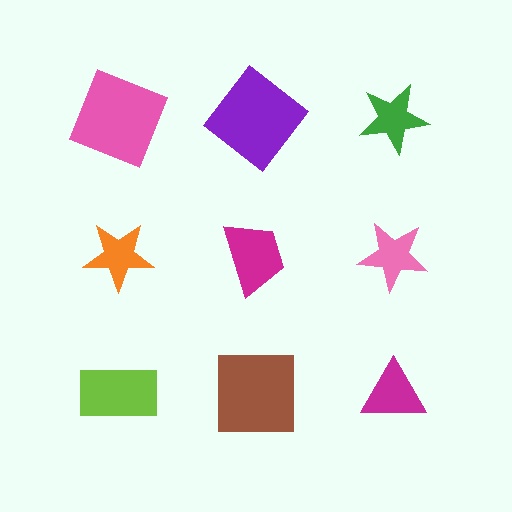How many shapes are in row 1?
3 shapes.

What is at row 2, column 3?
A pink star.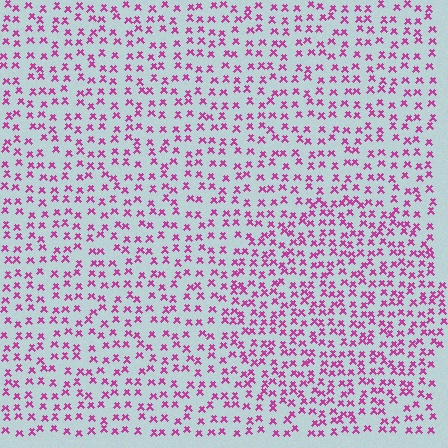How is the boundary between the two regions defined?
The boundary is defined by a change in element density (approximately 1.5x ratio). All elements are the same color, size, and shape.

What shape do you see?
I see a circle.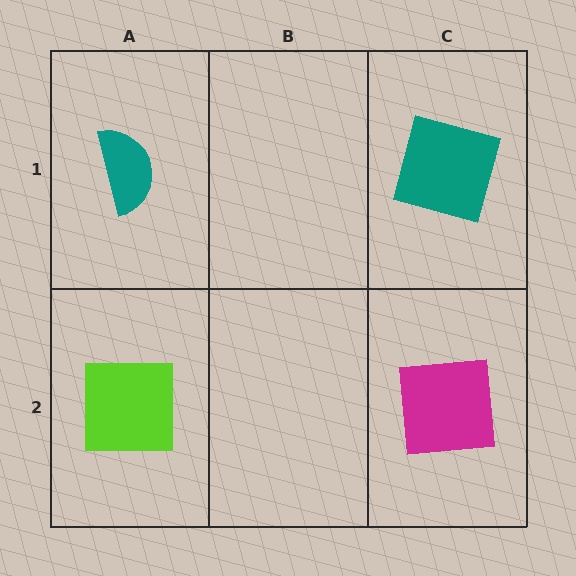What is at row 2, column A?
A lime square.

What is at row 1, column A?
A teal semicircle.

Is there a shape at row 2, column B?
No, that cell is empty.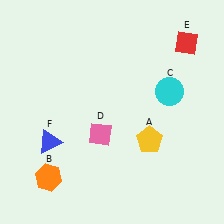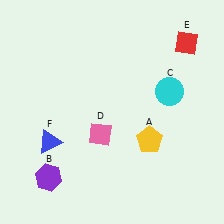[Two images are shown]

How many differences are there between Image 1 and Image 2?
There is 1 difference between the two images.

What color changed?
The hexagon (B) changed from orange in Image 1 to purple in Image 2.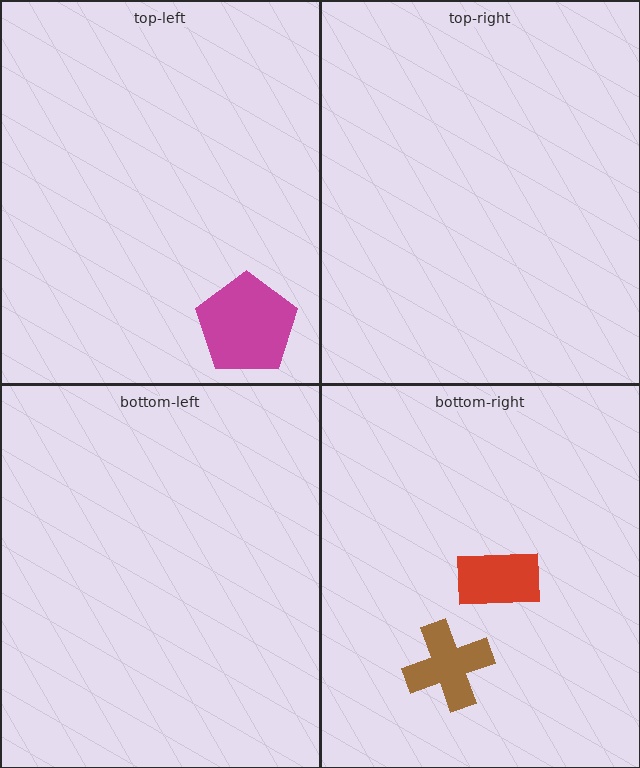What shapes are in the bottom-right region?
The red rectangle, the brown cross.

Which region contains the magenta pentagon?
The top-left region.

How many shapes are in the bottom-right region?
2.